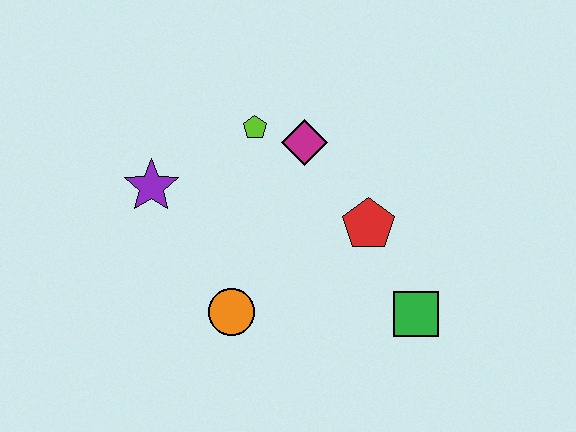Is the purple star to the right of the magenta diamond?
No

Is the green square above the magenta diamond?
No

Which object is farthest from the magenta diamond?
The green square is farthest from the magenta diamond.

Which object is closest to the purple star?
The lime pentagon is closest to the purple star.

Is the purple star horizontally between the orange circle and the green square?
No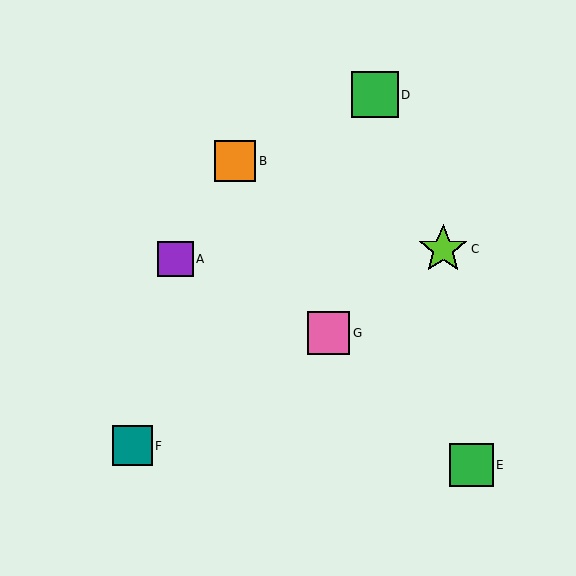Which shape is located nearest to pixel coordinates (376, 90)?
The green square (labeled D) at (375, 95) is nearest to that location.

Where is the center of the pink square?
The center of the pink square is at (328, 333).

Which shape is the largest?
The lime star (labeled C) is the largest.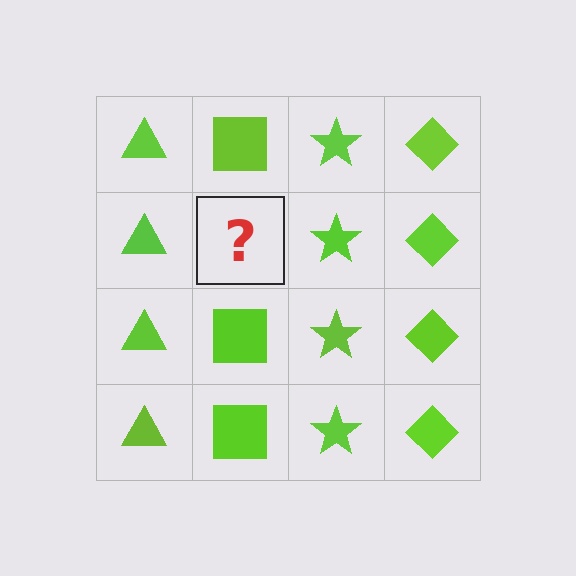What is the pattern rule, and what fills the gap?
The rule is that each column has a consistent shape. The gap should be filled with a lime square.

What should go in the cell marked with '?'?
The missing cell should contain a lime square.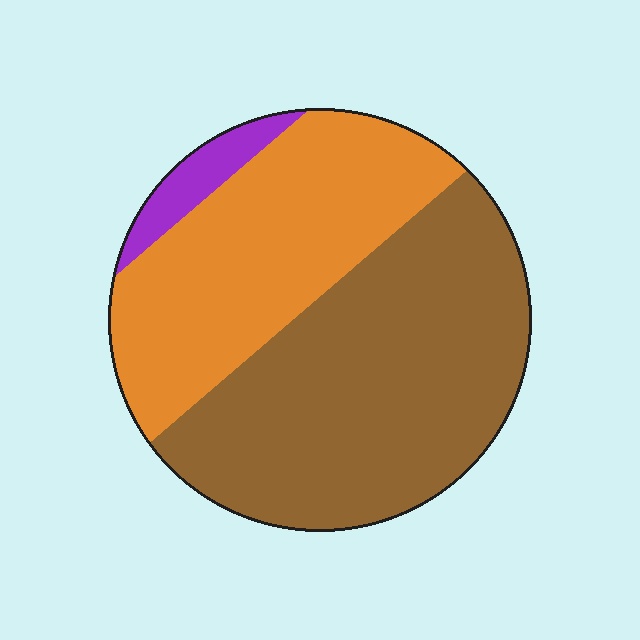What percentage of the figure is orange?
Orange covers around 40% of the figure.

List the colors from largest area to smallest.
From largest to smallest: brown, orange, purple.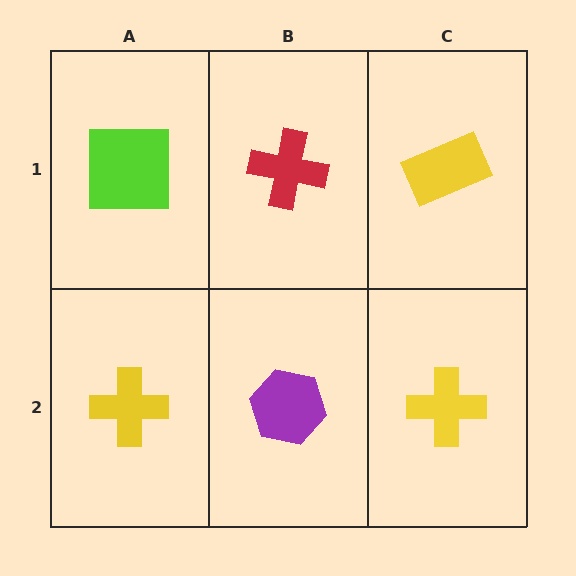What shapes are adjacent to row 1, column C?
A yellow cross (row 2, column C), a red cross (row 1, column B).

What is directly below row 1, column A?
A yellow cross.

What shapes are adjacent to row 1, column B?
A purple hexagon (row 2, column B), a lime square (row 1, column A), a yellow rectangle (row 1, column C).